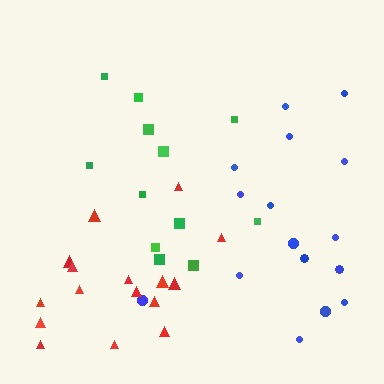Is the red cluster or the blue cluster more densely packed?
Red.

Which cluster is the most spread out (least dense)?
Green.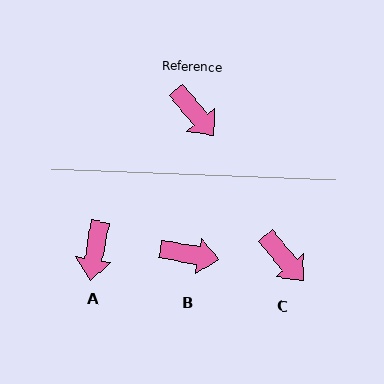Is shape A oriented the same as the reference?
No, it is off by about 50 degrees.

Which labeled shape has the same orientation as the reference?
C.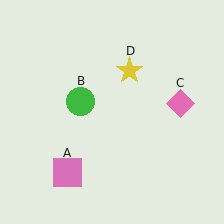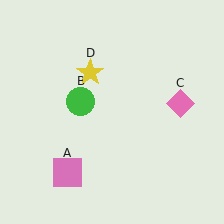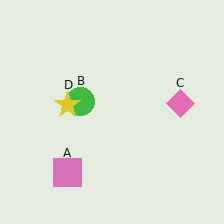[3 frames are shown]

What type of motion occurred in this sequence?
The yellow star (object D) rotated counterclockwise around the center of the scene.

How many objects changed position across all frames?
1 object changed position: yellow star (object D).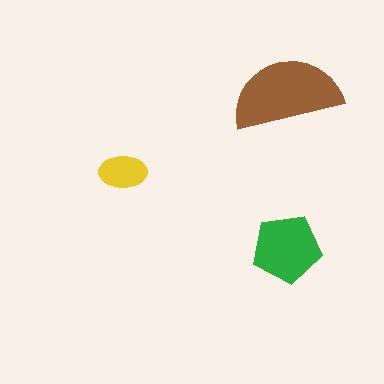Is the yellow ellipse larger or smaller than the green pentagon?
Smaller.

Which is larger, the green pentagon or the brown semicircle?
The brown semicircle.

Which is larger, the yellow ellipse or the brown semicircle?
The brown semicircle.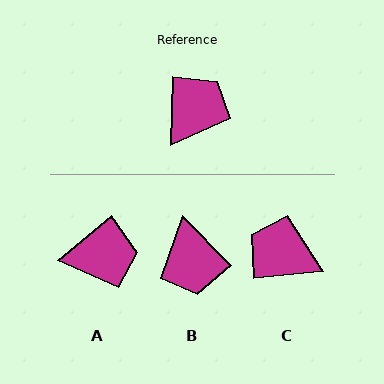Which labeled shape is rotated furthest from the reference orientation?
B, about 134 degrees away.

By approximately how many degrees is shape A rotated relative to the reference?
Approximately 49 degrees clockwise.